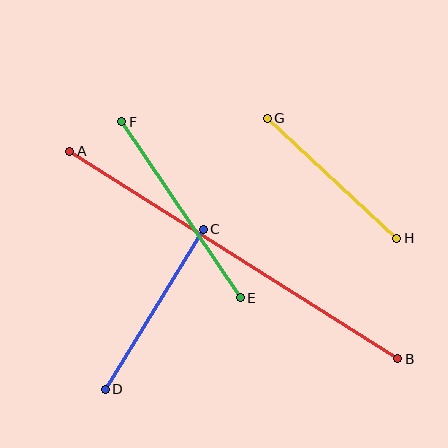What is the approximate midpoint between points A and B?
The midpoint is at approximately (234, 255) pixels.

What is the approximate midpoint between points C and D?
The midpoint is at approximately (154, 309) pixels.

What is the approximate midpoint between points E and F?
The midpoint is at approximately (181, 210) pixels.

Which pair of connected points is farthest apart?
Points A and B are farthest apart.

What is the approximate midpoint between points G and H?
The midpoint is at approximately (332, 178) pixels.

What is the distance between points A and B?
The distance is approximately 388 pixels.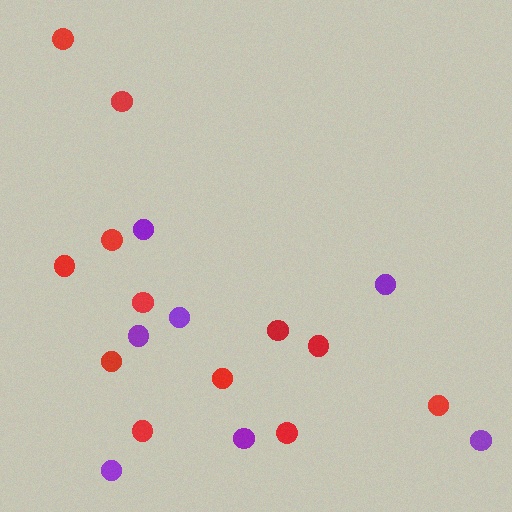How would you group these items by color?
There are 2 groups: one group of purple circles (7) and one group of red circles (12).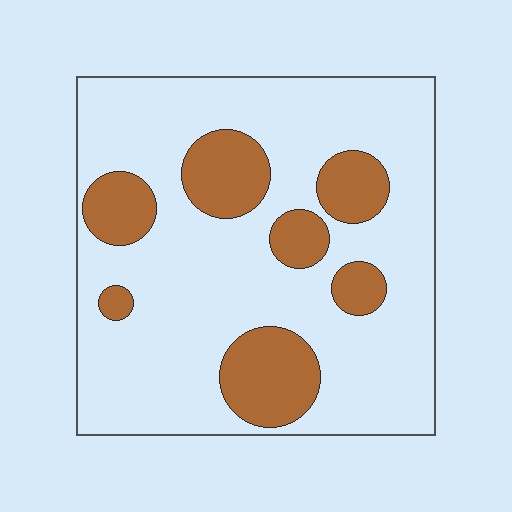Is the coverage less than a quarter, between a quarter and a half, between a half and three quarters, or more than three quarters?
Less than a quarter.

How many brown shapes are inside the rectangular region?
7.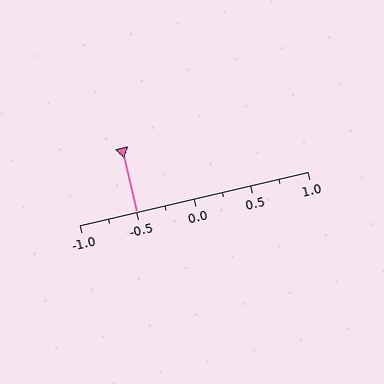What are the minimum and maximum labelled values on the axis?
The axis runs from -1.0 to 1.0.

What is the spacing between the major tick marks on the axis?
The major ticks are spaced 0.5 apart.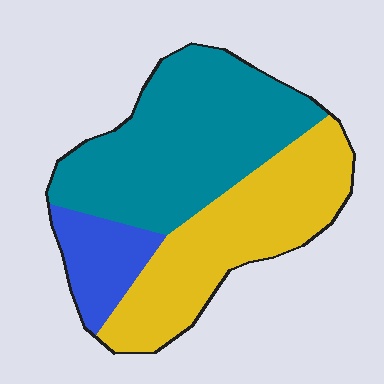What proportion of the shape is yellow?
Yellow covers 38% of the shape.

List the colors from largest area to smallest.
From largest to smallest: teal, yellow, blue.